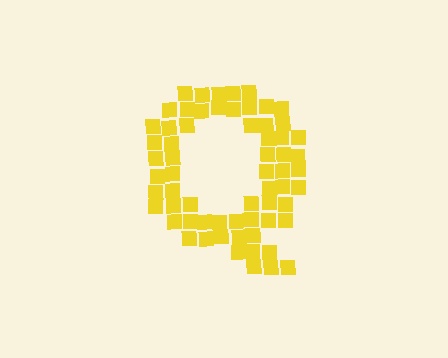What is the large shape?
The large shape is the letter Q.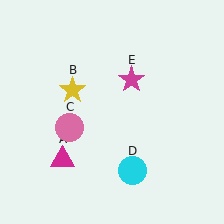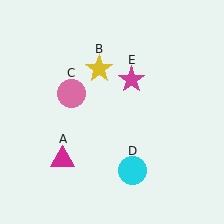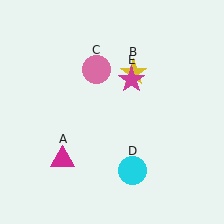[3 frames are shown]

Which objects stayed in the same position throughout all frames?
Magenta triangle (object A) and cyan circle (object D) and magenta star (object E) remained stationary.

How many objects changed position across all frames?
2 objects changed position: yellow star (object B), pink circle (object C).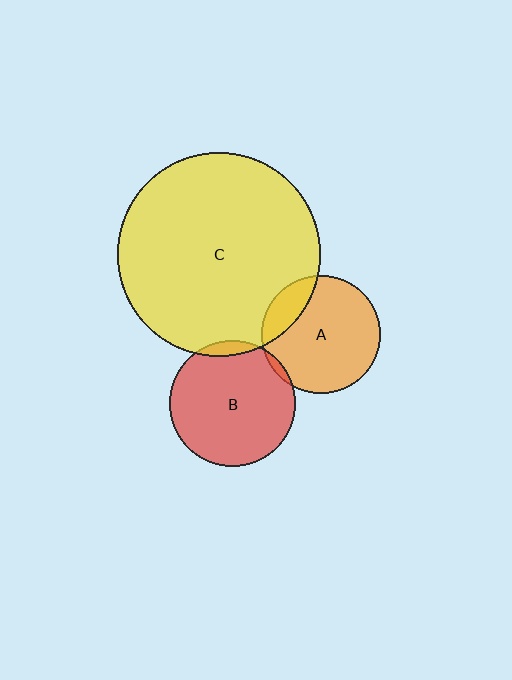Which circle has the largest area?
Circle C (yellow).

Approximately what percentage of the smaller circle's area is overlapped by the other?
Approximately 5%.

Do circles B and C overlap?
Yes.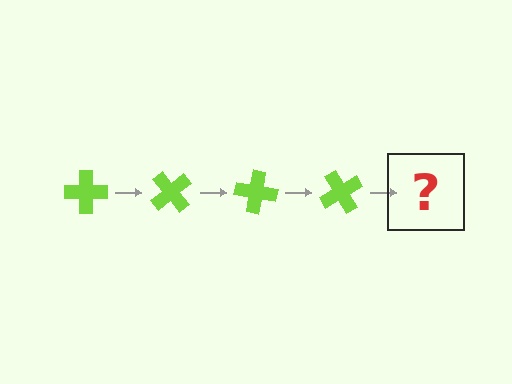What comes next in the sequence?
The next element should be a lime cross rotated 200 degrees.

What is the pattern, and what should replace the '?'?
The pattern is that the cross rotates 50 degrees each step. The '?' should be a lime cross rotated 200 degrees.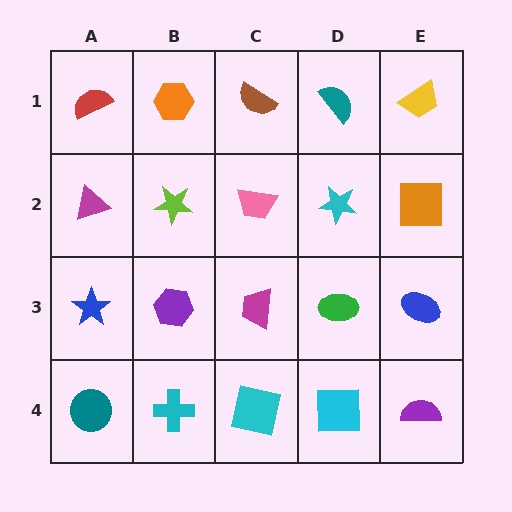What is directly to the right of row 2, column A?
A lime star.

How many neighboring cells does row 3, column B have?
4.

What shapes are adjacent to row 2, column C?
A brown semicircle (row 1, column C), a magenta trapezoid (row 3, column C), a lime star (row 2, column B), a cyan star (row 2, column D).